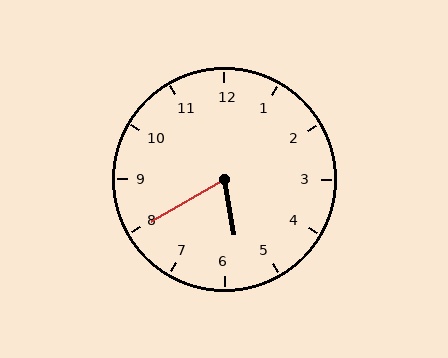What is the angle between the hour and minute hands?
Approximately 70 degrees.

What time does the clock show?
5:40.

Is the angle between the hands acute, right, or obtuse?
It is acute.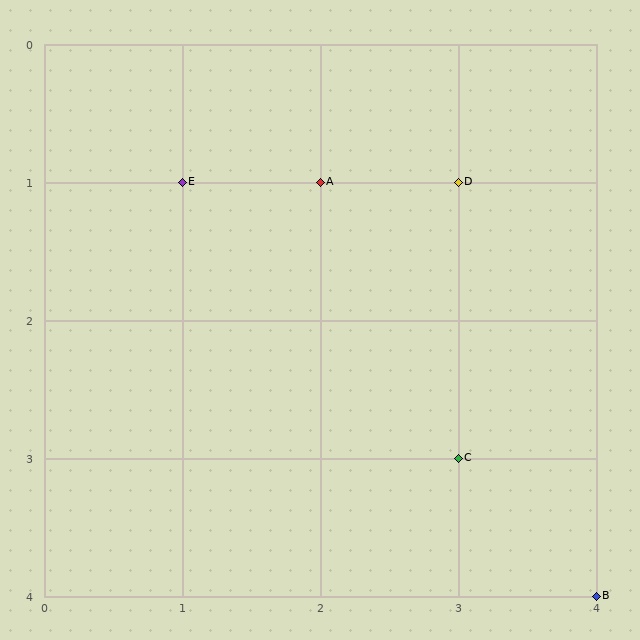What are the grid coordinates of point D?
Point D is at grid coordinates (3, 1).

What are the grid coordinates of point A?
Point A is at grid coordinates (2, 1).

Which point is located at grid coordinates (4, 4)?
Point B is at (4, 4).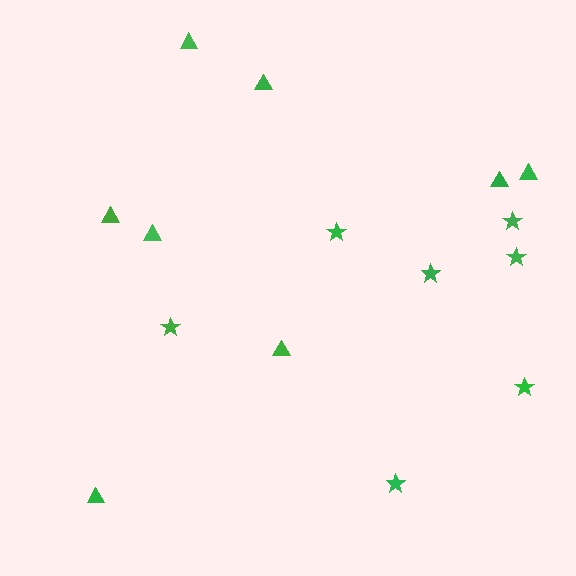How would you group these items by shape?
There are 2 groups: one group of triangles (8) and one group of stars (7).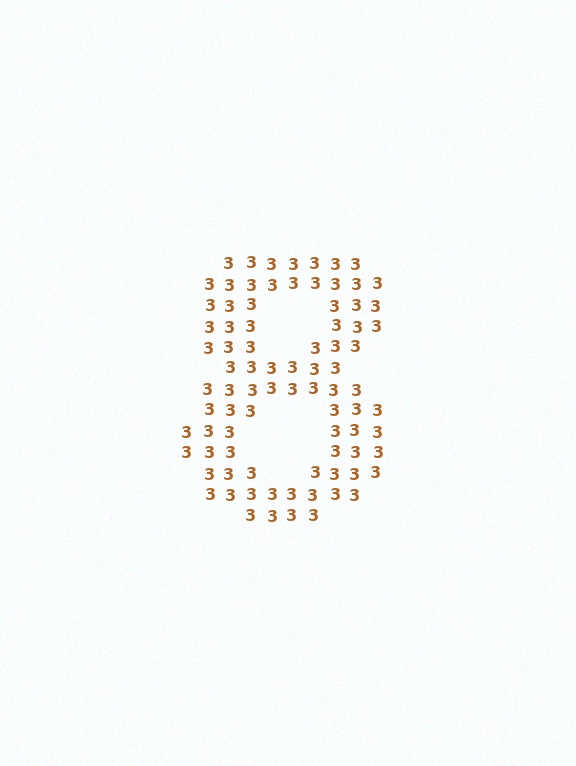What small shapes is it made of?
It is made of small digit 3's.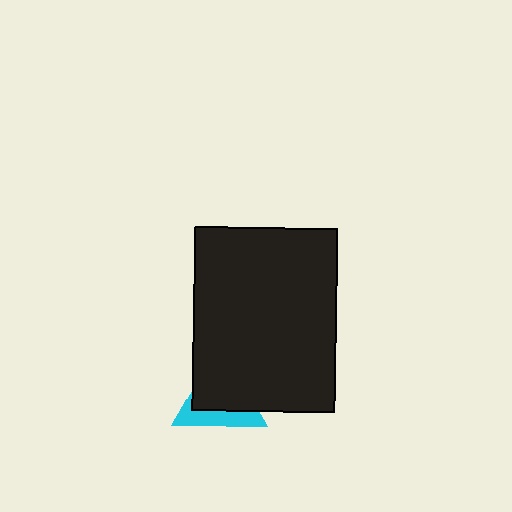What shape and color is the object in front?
The object in front is a black rectangle.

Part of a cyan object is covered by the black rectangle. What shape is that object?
It is a triangle.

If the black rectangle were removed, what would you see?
You would see the complete cyan triangle.